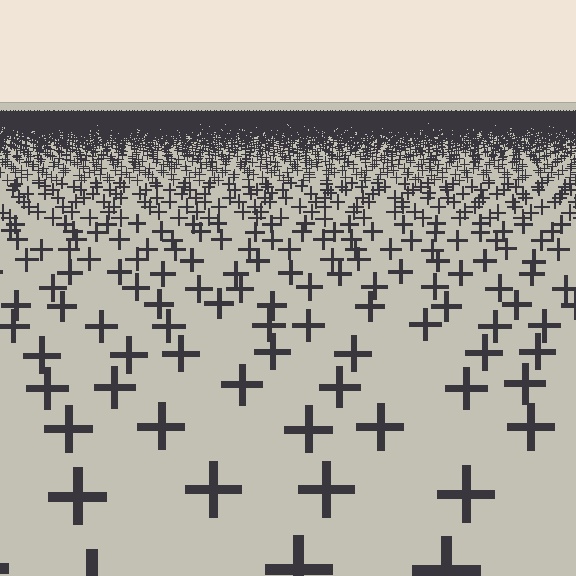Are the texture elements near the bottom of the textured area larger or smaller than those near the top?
Larger. Near the bottom, elements are closer to the viewer and appear at a bigger on-screen size.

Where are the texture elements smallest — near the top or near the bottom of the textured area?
Near the top.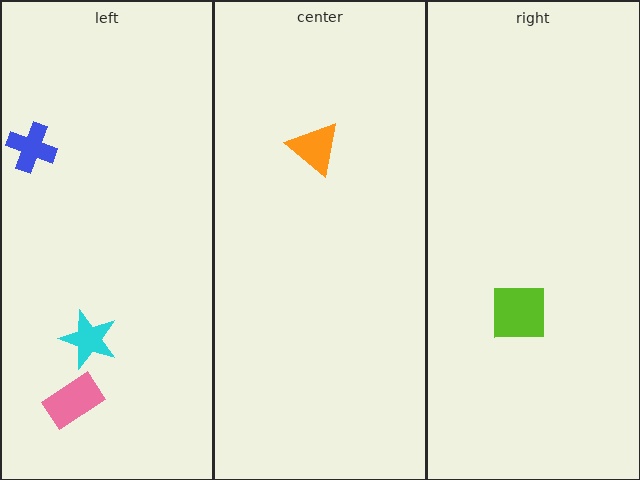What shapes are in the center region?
The orange triangle.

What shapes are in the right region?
The lime square.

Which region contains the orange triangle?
The center region.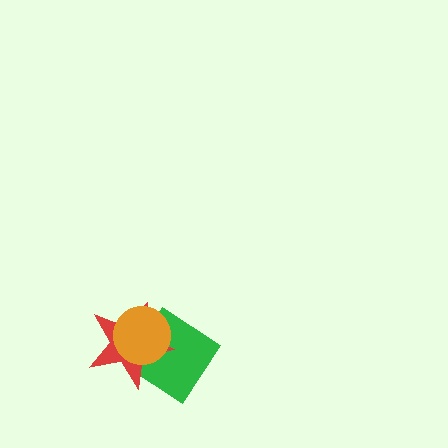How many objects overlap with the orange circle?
2 objects overlap with the orange circle.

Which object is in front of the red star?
The orange circle is in front of the red star.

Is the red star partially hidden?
Yes, it is partially covered by another shape.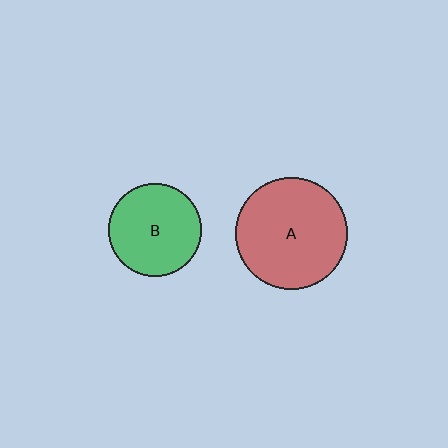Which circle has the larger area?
Circle A (red).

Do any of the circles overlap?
No, none of the circles overlap.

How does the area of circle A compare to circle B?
Approximately 1.5 times.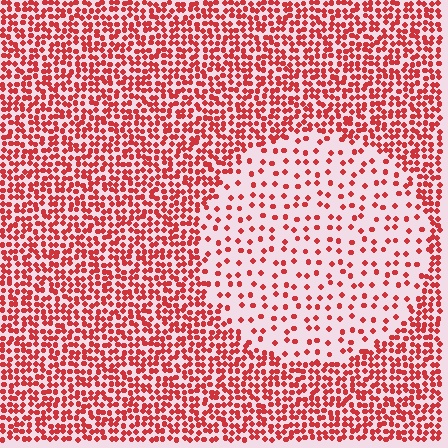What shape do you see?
I see a circle.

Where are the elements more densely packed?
The elements are more densely packed outside the circle boundary.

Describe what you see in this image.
The image contains small red elements arranged at two different densities. A circle-shaped region is visible where the elements are less densely packed than the surrounding area.